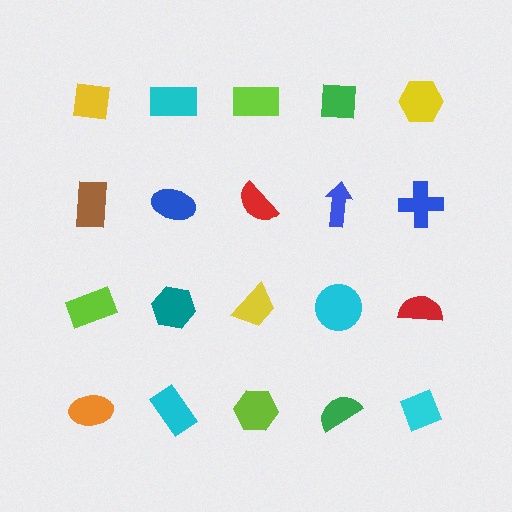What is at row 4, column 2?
A cyan rectangle.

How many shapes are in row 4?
5 shapes.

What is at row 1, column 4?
A green square.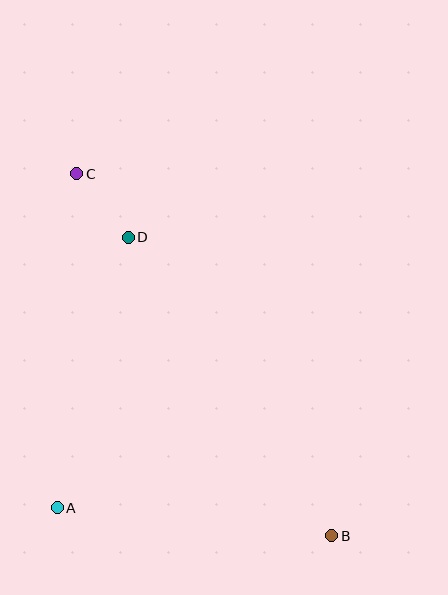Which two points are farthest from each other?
Points B and C are farthest from each other.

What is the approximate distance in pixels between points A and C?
The distance between A and C is approximately 334 pixels.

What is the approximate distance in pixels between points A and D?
The distance between A and D is approximately 279 pixels.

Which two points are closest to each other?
Points C and D are closest to each other.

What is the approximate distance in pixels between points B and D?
The distance between B and D is approximately 361 pixels.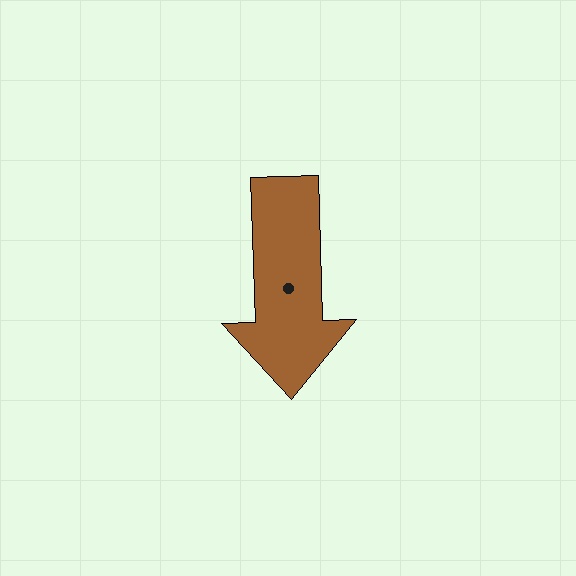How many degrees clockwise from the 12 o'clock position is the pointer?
Approximately 178 degrees.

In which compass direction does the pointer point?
South.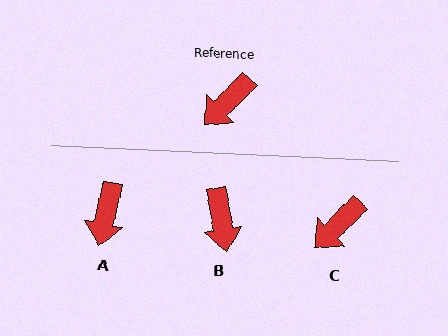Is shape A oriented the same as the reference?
No, it is off by about 33 degrees.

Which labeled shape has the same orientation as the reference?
C.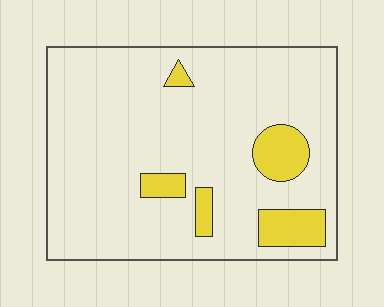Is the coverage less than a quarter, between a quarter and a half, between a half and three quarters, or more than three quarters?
Less than a quarter.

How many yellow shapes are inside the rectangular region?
5.